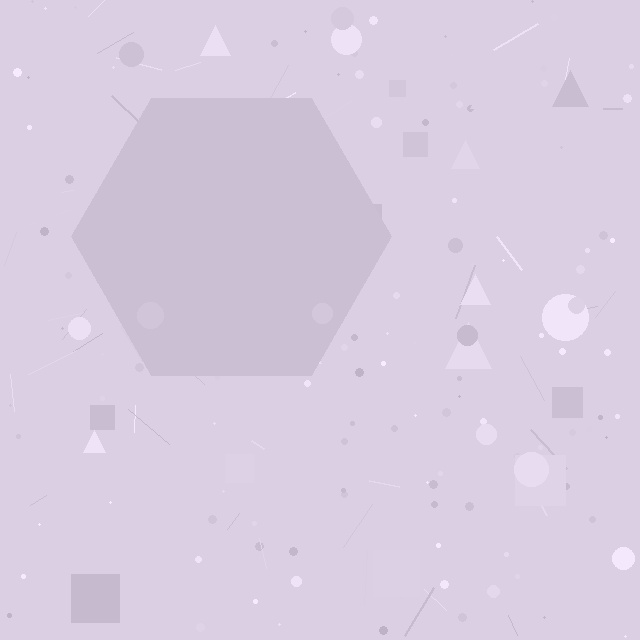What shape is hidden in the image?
A hexagon is hidden in the image.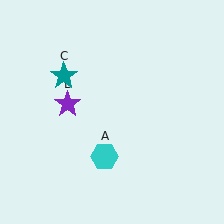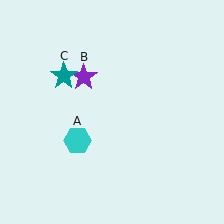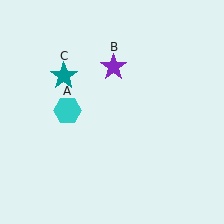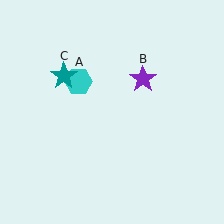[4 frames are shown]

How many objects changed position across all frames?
2 objects changed position: cyan hexagon (object A), purple star (object B).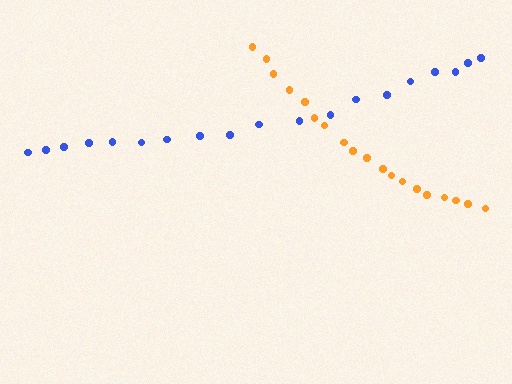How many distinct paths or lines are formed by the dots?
There are 2 distinct paths.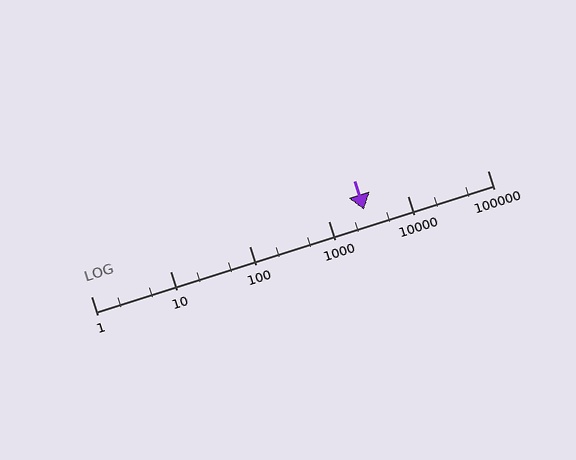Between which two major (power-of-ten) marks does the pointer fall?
The pointer is between 1000 and 10000.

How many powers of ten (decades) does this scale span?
The scale spans 5 decades, from 1 to 100000.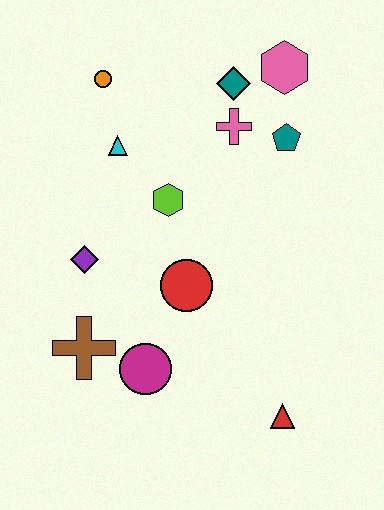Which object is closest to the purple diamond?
The brown cross is closest to the purple diamond.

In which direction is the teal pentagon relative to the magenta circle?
The teal pentagon is above the magenta circle.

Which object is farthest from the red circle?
The pink hexagon is farthest from the red circle.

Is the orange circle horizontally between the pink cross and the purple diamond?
Yes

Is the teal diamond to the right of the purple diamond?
Yes